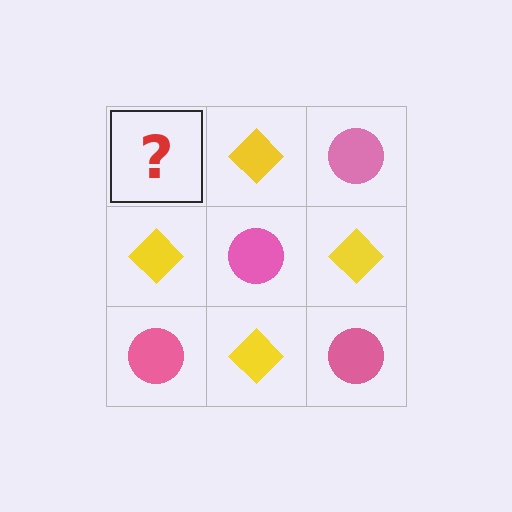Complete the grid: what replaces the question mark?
The question mark should be replaced with a pink circle.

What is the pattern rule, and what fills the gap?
The rule is that it alternates pink circle and yellow diamond in a checkerboard pattern. The gap should be filled with a pink circle.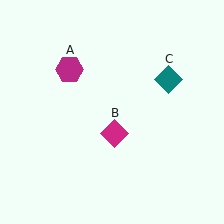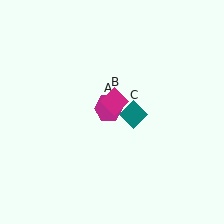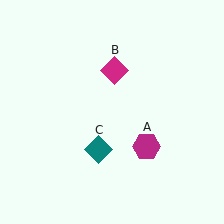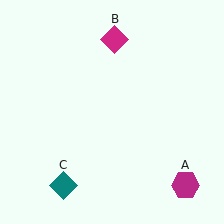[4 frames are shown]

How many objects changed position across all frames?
3 objects changed position: magenta hexagon (object A), magenta diamond (object B), teal diamond (object C).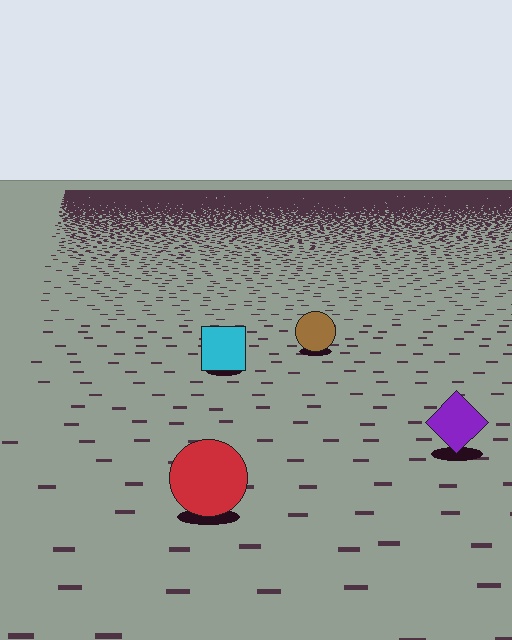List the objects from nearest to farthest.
From nearest to farthest: the red circle, the purple diamond, the cyan square, the brown circle.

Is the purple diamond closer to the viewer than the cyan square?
Yes. The purple diamond is closer — you can tell from the texture gradient: the ground texture is coarser near it.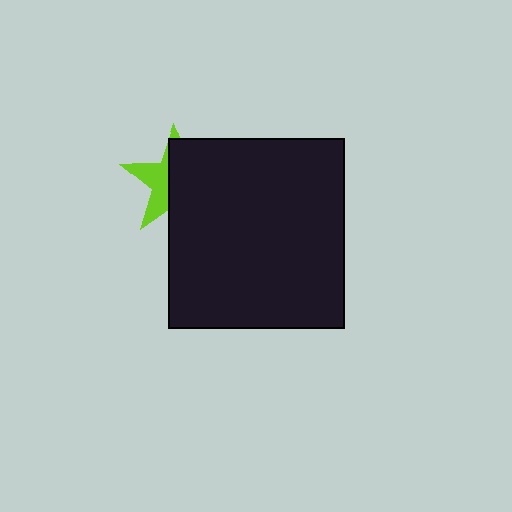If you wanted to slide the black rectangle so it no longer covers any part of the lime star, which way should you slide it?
Slide it right — that is the most direct way to separate the two shapes.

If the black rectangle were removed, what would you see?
You would see the complete lime star.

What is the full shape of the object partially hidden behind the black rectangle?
The partially hidden object is a lime star.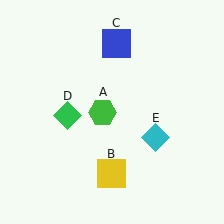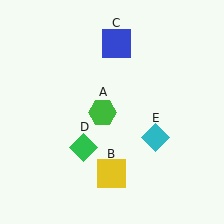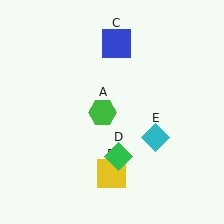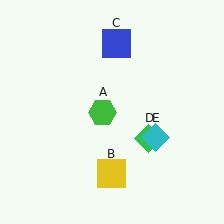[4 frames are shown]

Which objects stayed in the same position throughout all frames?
Green hexagon (object A) and yellow square (object B) and blue square (object C) and cyan diamond (object E) remained stationary.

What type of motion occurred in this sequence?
The green diamond (object D) rotated counterclockwise around the center of the scene.